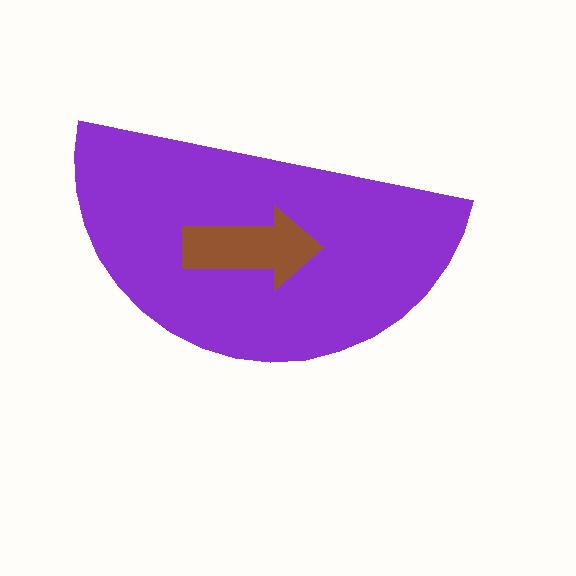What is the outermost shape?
The purple semicircle.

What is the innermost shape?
The brown arrow.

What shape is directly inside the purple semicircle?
The brown arrow.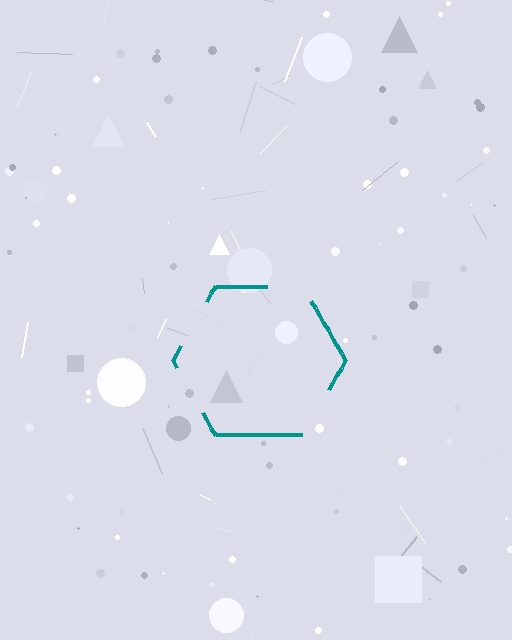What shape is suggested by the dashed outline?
The dashed outline suggests a hexagon.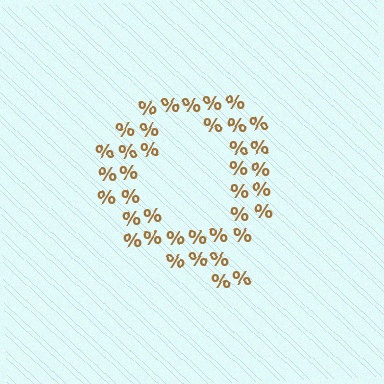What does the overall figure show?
The overall figure shows the letter Q.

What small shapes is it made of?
It is made of small percent signs.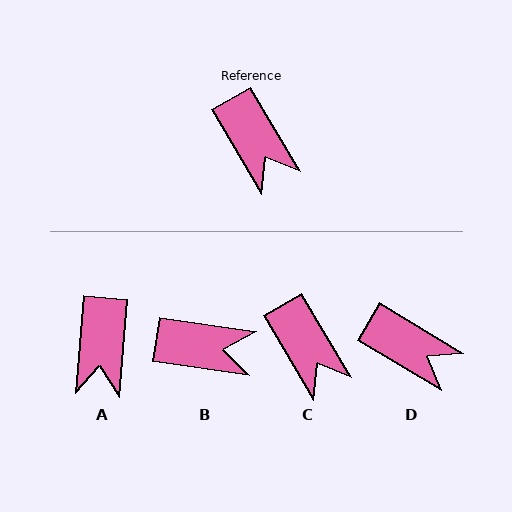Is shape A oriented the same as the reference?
No, it is off by about 35 degrees.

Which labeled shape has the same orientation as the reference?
C.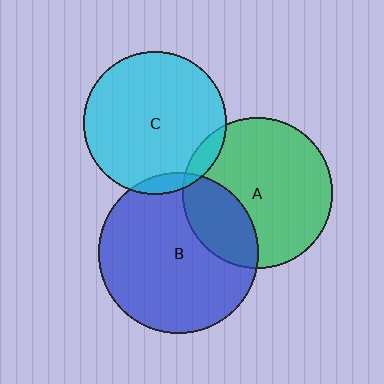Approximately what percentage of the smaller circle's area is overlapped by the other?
Approximately 5%.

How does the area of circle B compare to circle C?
Approximately 1.3 times.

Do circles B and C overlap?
Yes.